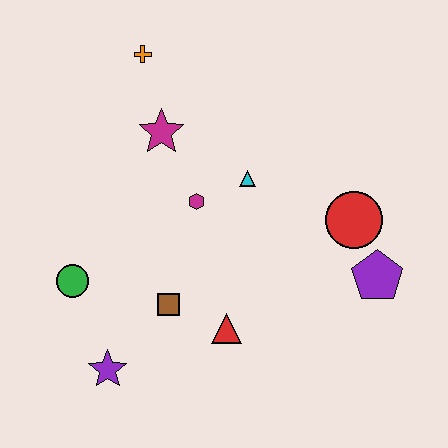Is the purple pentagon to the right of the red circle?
Yes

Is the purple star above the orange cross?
No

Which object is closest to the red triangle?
The brown square is closest to the red triangle.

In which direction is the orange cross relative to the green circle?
The orange cross is above the green circle.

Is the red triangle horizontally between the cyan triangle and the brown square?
Yes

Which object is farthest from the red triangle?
The orange cross is farthest from the red triangle.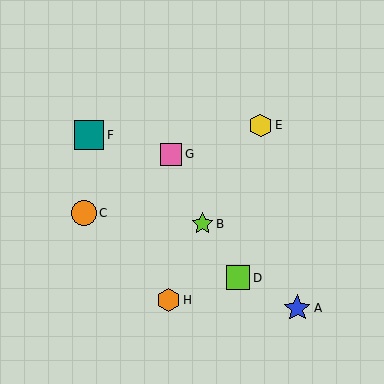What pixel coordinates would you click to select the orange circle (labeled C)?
Click at (84, 213) to select the orange circle C.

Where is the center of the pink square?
The center of the pink square is at (171, 154).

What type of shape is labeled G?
Shape G is a pink square.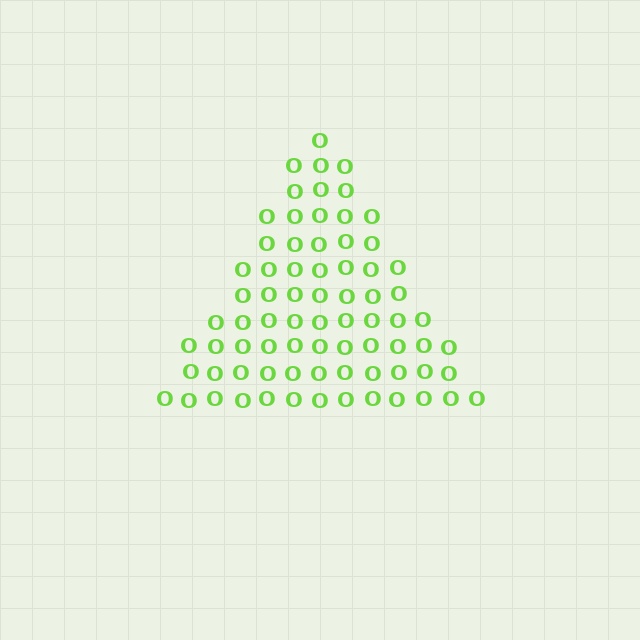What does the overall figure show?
The overall figure shows a triangle.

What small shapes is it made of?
It is made of small letter O's.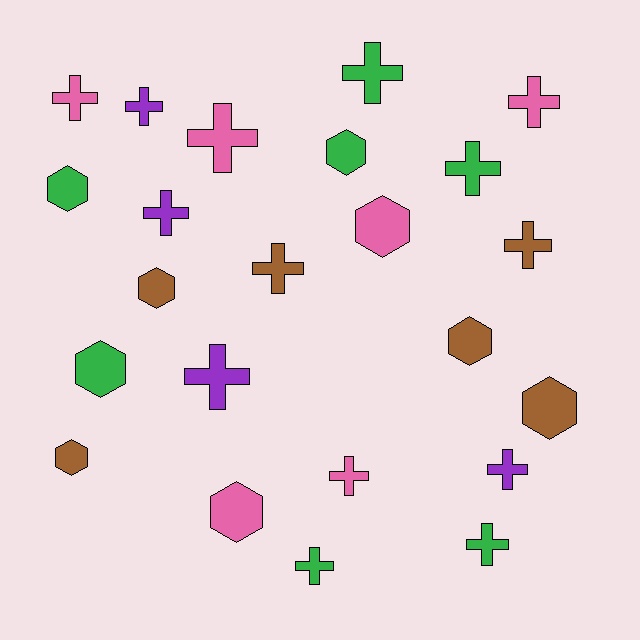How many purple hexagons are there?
There are no purple hexagons.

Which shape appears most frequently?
Cross, with 14 objects.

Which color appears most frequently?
Green, with 7 objects.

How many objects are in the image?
There are 23 objects.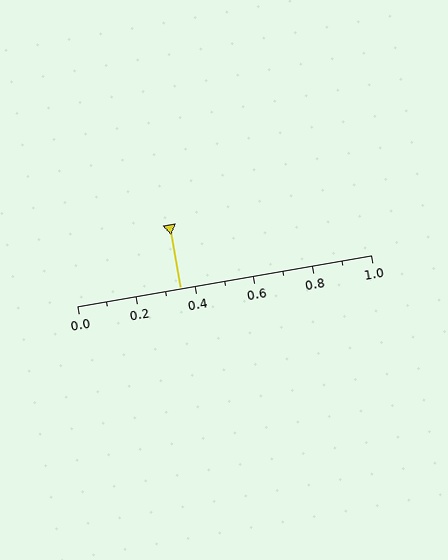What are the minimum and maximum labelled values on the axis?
The axis runs from 0.0 to 1.0.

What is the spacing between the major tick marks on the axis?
The major ticks are spaced 0.2 apart.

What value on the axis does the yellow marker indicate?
The marker indicates approximately 0.35.